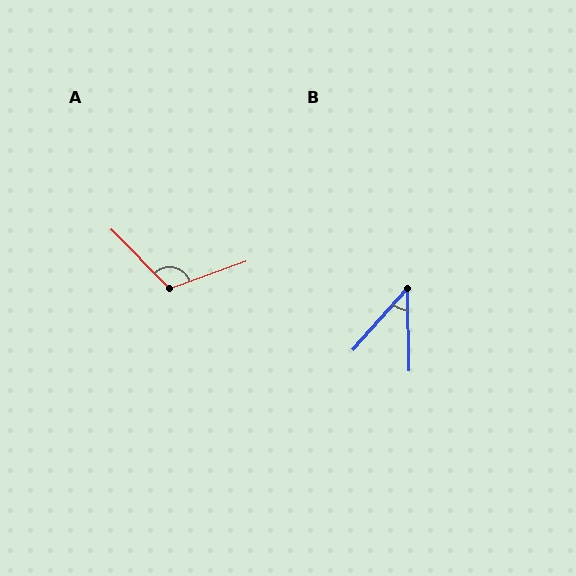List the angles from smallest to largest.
B (43°), A (115°).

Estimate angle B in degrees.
Approximately 43 degrees.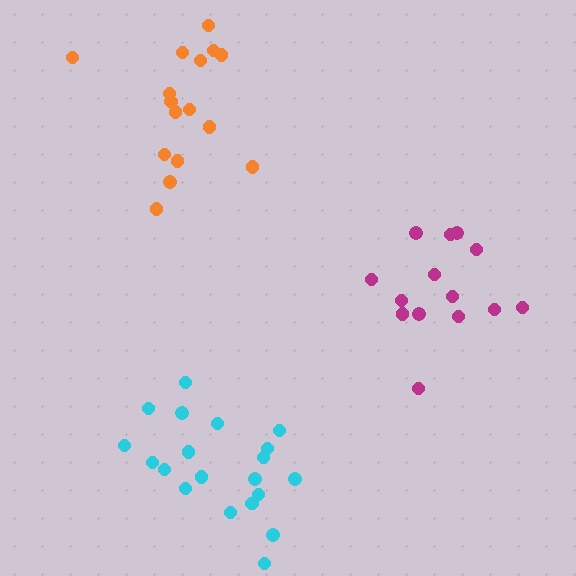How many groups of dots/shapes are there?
There are 3 groups.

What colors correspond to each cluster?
The clusters are colored: magenta, orange, cyan.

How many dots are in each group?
Group 1: 14 dots, Group 2: 16 dots, Group 3: 20 dots (50 total).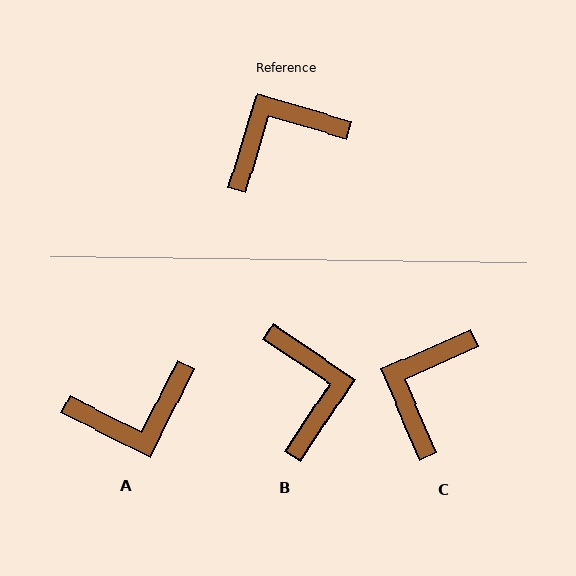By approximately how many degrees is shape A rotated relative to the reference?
Approximately 170 degrees counter-clockwise.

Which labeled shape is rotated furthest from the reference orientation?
A, about 170 degrees away.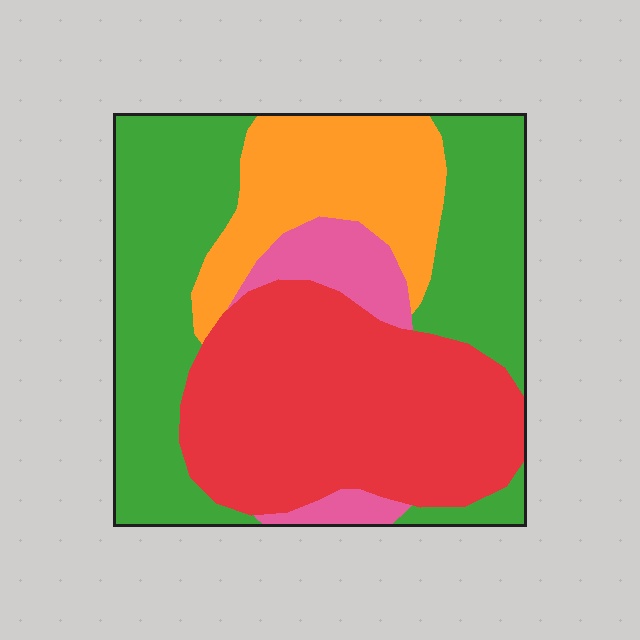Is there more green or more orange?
Green.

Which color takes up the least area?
Pink, at roughly 10%.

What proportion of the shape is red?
Red takes up between a third and a half of the shape.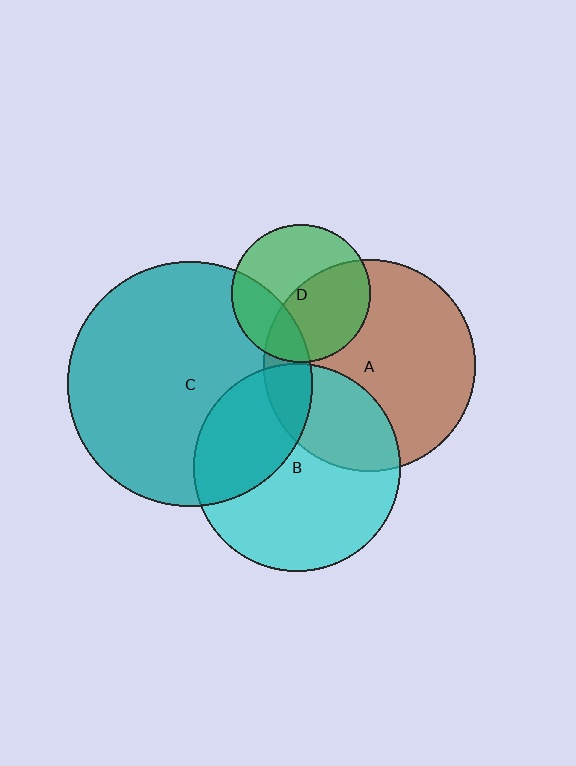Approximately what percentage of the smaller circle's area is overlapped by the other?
Approximately 35%.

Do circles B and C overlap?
Yes.